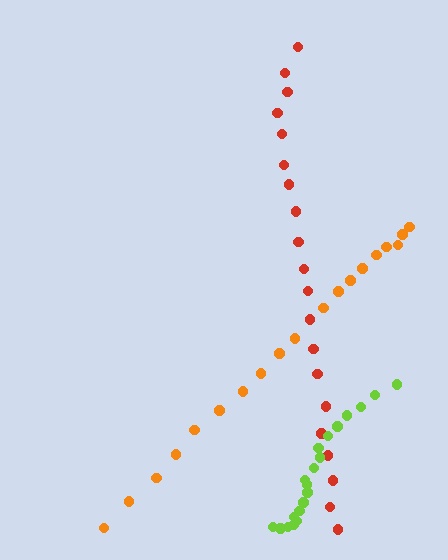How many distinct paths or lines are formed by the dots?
There are 3 distinct paths.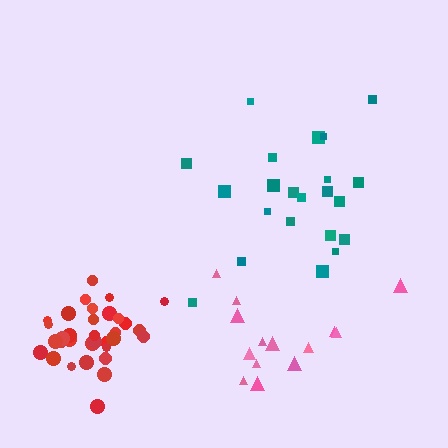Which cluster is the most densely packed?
Red.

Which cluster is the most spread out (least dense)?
Pink.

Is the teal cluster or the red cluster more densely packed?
Red.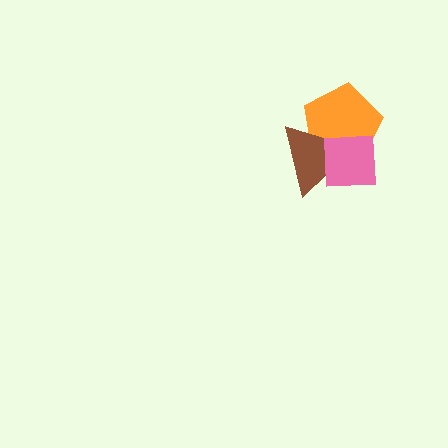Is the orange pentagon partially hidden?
Yes, it is partially covered by another shape.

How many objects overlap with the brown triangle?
2 objects overlap with the brown triangle.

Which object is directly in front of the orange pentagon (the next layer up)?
The brown triangle is directly in front of the orange pentagon.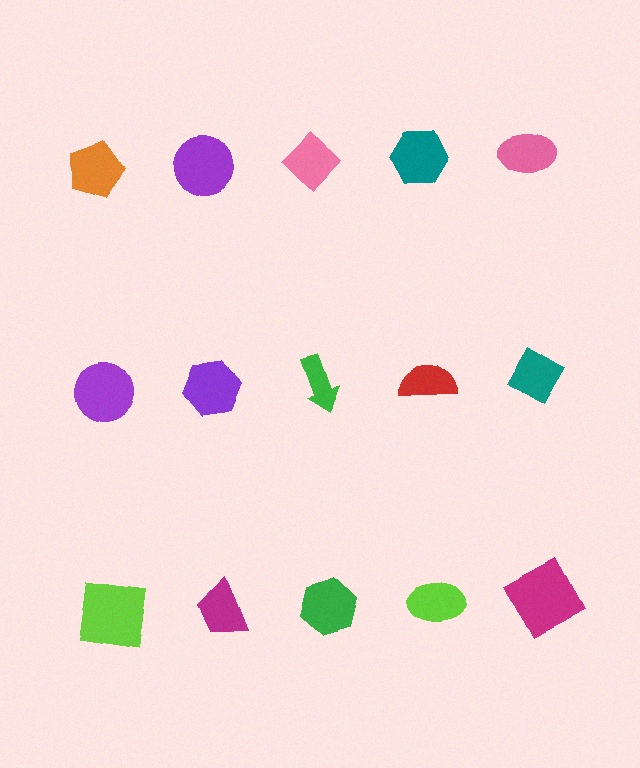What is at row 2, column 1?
A purple circle.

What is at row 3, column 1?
A lime square.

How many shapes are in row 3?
5 shapes.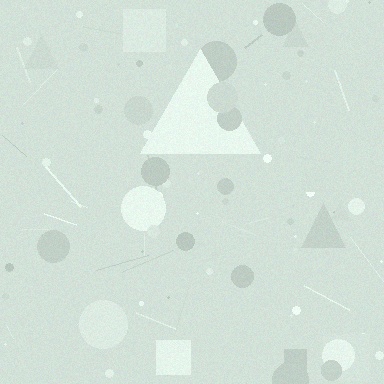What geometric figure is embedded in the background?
A triangle is embedded in the background.